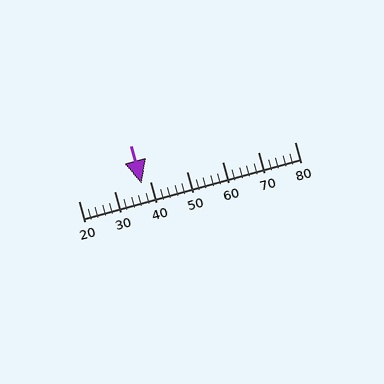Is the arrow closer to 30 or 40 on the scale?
The arrow is closer to 40.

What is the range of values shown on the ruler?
The ruler shows values from 20 to 80.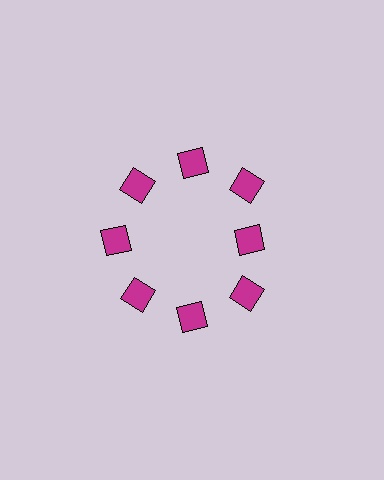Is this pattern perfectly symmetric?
No. The 8 magenta squares are arranged in a ring, but one element near the 3 o'clock position is pulled inward toward the center, breaking the 8-fold rotational symmetry.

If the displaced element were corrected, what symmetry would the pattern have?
It would have 8-fold rotational symmetry — the pattern would map onto itself every 45 degrees.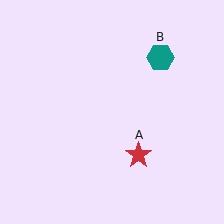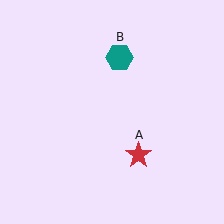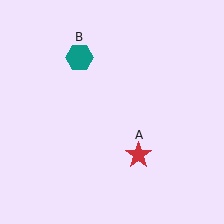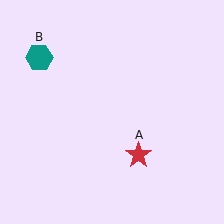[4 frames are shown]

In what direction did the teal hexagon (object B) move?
The teal hexagon (object B) moved left.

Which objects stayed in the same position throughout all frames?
Red star (object A) remained stationary.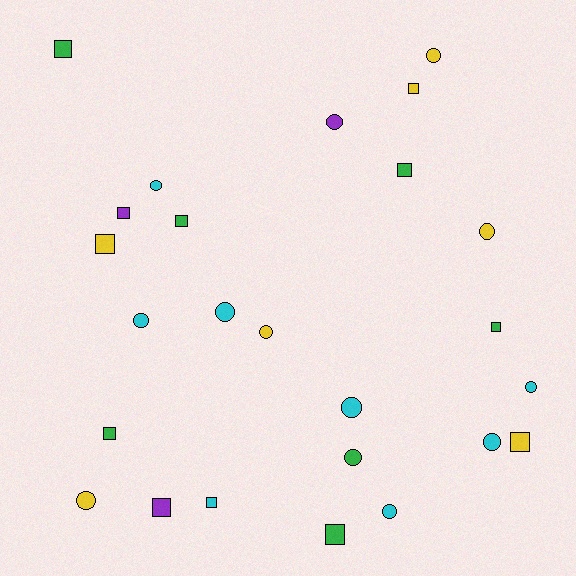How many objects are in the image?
There are 25 objects.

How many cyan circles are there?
There are 7 cyan circles.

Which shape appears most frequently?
Circle, with 13 objects.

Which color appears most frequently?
Cyan, with 8 objects.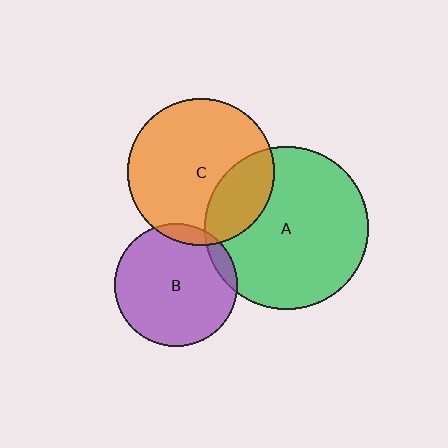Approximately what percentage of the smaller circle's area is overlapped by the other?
Approximately 25%.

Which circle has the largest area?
Circle A (green).